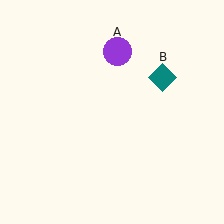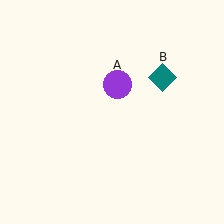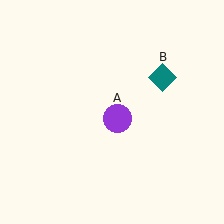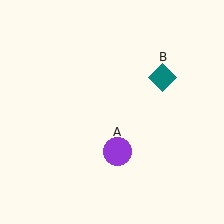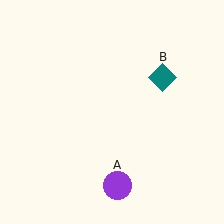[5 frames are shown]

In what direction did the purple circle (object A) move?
The purple circle (object A) moved down.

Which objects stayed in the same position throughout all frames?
Teal diamond (object B) remained stationary.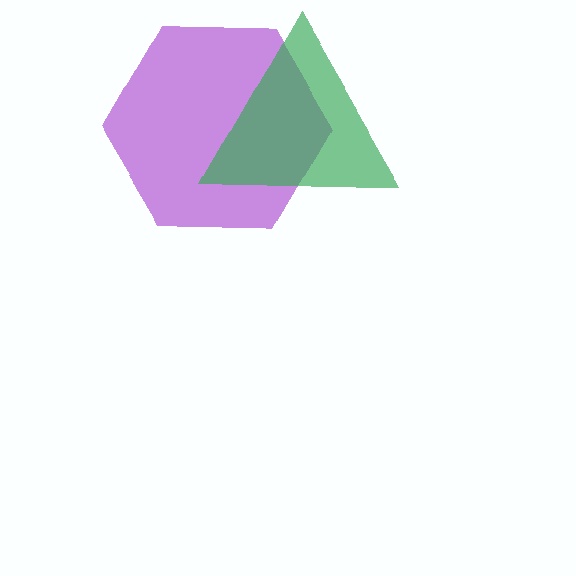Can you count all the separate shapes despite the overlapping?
Yes, there are 2 separate shapes.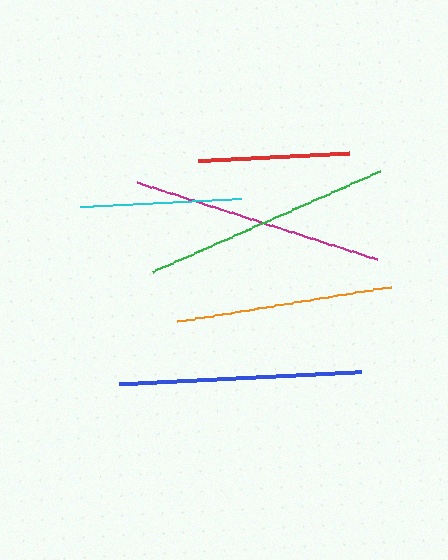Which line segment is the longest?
The magenta line is the longest at approximately 252 pixels.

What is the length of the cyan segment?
The cyan segment is approximately 161 pixels long.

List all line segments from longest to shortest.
From longest to shortest: magenta, green, blue, orange, cyan, red.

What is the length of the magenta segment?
The magenta segment is approximately 252 pixels long.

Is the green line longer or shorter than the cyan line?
The green line is longer than the cyan line.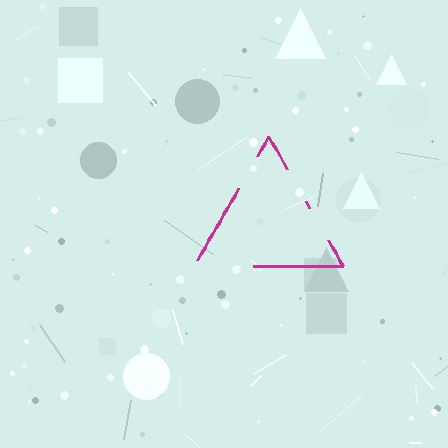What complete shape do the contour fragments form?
The contour fragments form a triangle.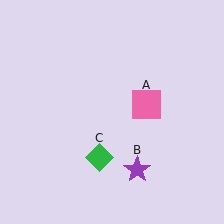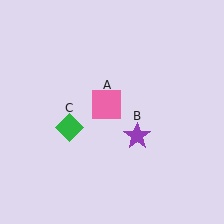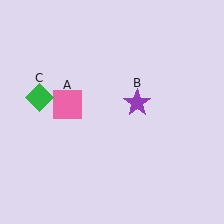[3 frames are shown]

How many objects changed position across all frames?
3 objects changed position: pink square (object A), purple star (object B), green diamond (object C).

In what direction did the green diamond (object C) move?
The green diamond (object C) moved up and to the left.